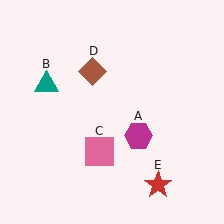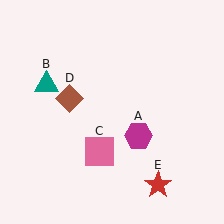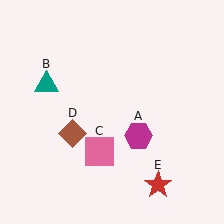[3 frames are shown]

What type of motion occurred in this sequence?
The brown diamond (object D) rotated counterclockwise around the center of the scene.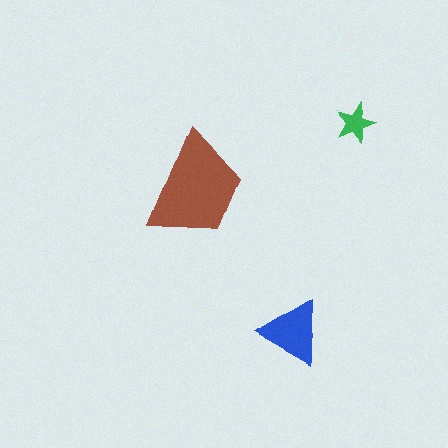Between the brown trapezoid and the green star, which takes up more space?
The brown trapezoid.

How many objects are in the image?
There are 3 objects in the image.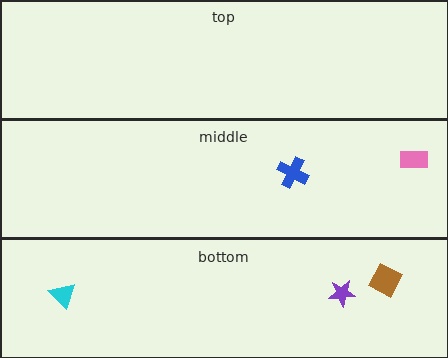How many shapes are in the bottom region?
3.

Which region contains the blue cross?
The middle region.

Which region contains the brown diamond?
The bottom region.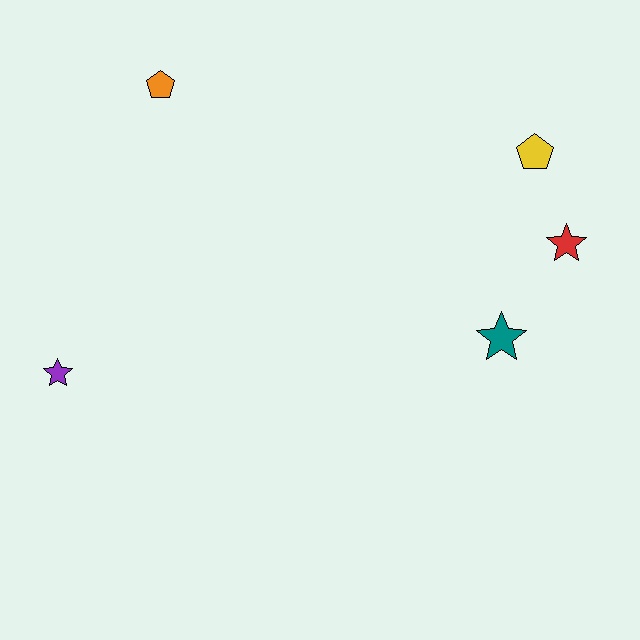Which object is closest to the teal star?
The red star is closest to the teal star.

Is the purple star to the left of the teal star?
Yes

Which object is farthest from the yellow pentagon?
The purple star is farthest from the yellow pentagon.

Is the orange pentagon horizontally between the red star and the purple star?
Yes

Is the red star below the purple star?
No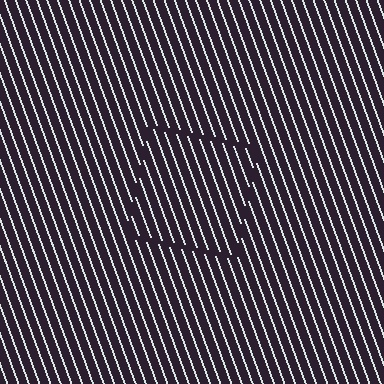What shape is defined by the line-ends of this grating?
An illusory square. The interior of the shape contains the same grating, shifted by half a period — the contour is defined by the phase discontinuity where line-ends from the inner and outer gratings abut.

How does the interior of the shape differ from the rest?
The interior of the shape contains the same grating, shifted by half a period — the contour is defined by the phase discontinuity where line-ends from the inner and outer gratings abut.